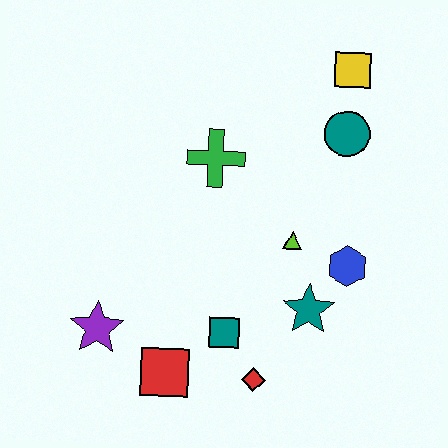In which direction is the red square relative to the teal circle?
The red square is below the teal circle.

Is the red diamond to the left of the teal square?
No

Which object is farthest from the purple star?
The yellow square is farthest from the purple star.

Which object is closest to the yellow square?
The teal circle is closest to the yellow square.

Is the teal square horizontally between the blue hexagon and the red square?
Yes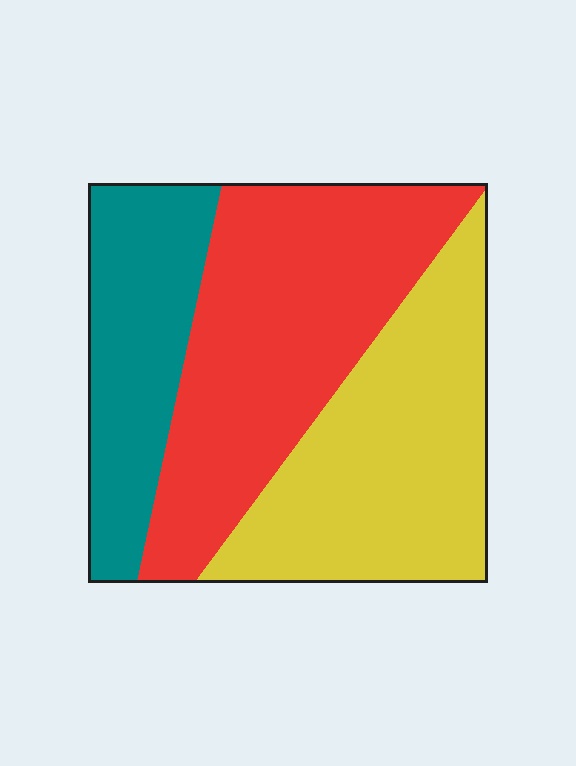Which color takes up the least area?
Teal, at roughly 25%.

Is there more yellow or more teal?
Yellow.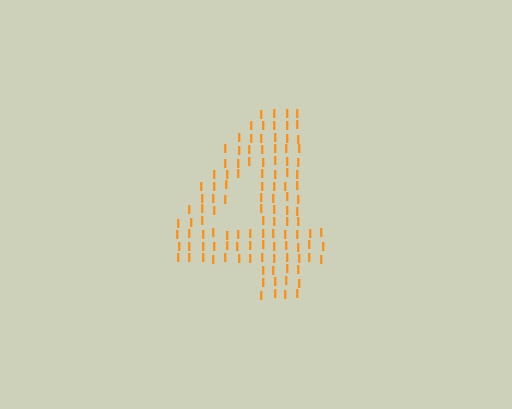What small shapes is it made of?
It is made of small letter I's.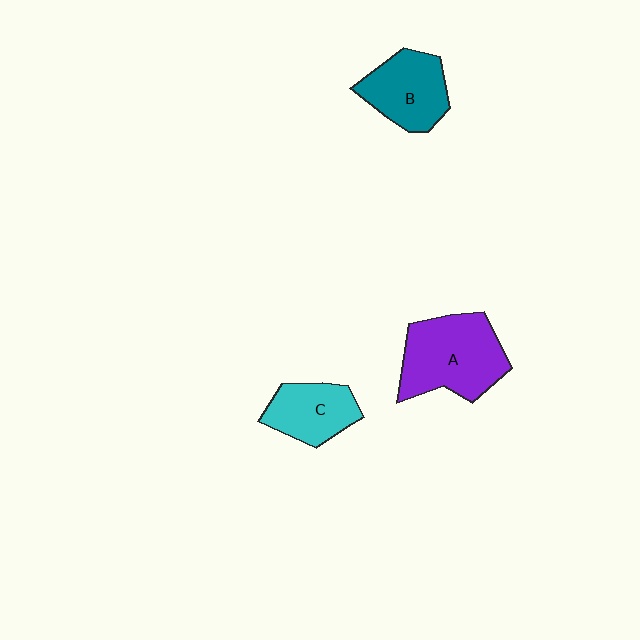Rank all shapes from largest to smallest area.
From largest to smallest: A (purple), B (teal), C (cyan).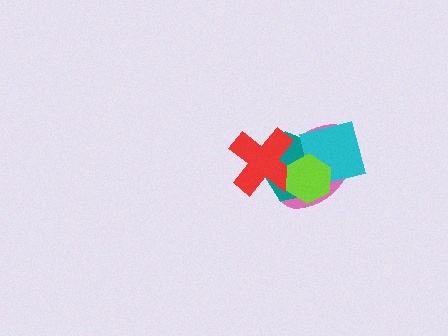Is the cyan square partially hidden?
Yes, it is partially covered by another shape.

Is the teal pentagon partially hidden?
Yes, it is partially covered by another shape.